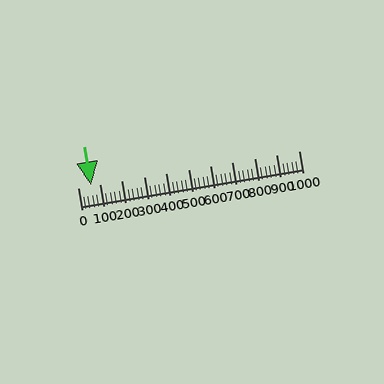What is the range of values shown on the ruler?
The ruler shows values from 0 to 1000.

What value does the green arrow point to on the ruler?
The green arrow points to approximately 60.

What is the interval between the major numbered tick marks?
The major tick marks are spaced 100 units apart.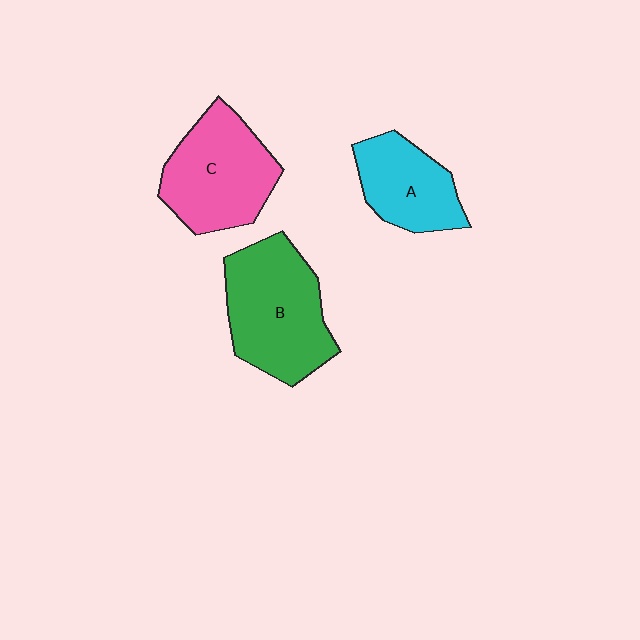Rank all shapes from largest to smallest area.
From largest to smallest: B (green), C (pink), A (cyan).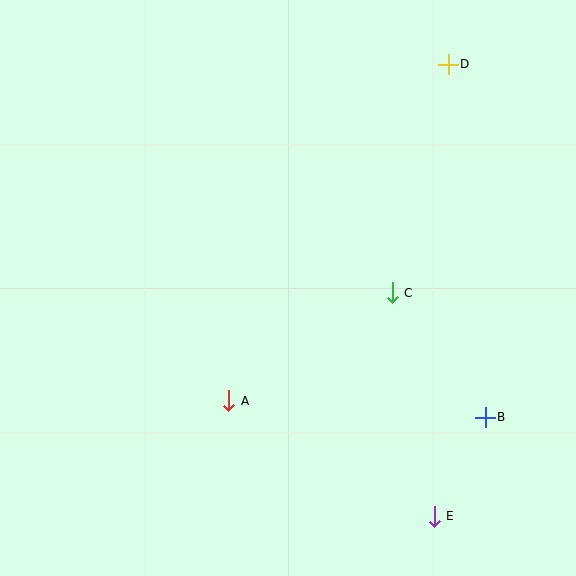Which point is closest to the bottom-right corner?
Point E is closest to the bottom-right corner.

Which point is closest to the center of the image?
Point C at (392, 293) is closest to the center.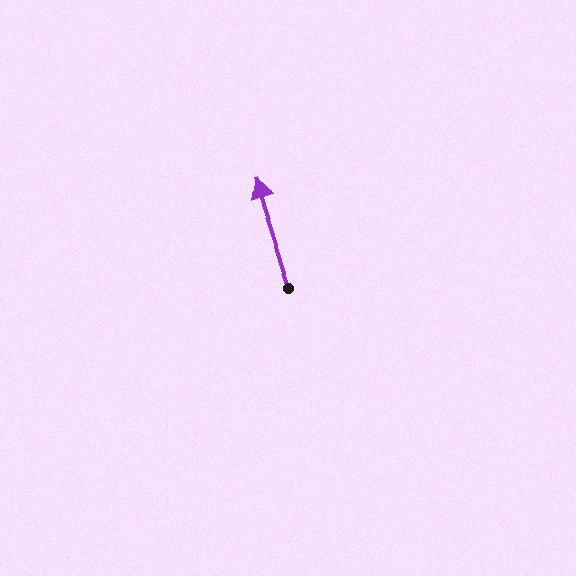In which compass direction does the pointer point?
North.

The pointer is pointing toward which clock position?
Roughly 11 o'clock.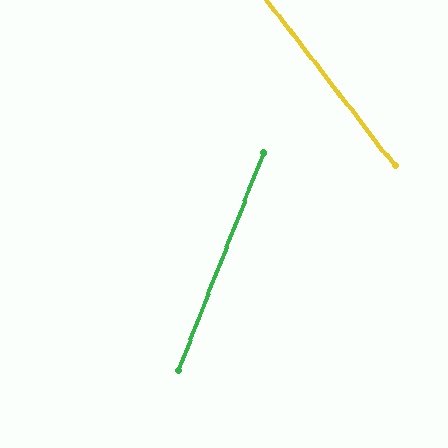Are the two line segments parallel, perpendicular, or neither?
Neither parallel nor perpendicular — they differ by about 59°.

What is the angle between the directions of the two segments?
Approximately 59 degrees.